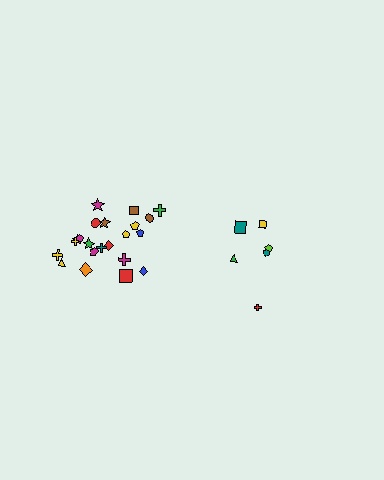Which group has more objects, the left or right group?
The left group.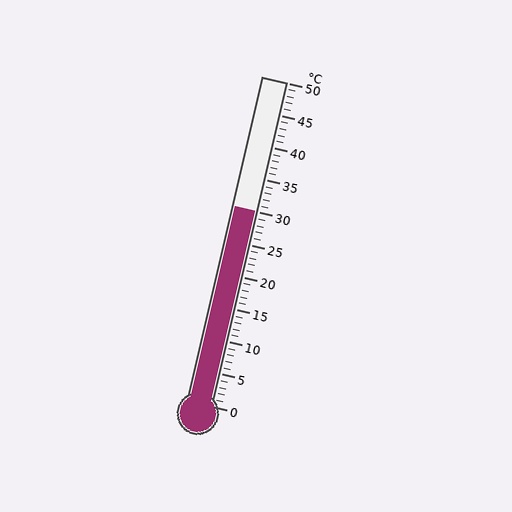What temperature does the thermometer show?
The thermometer shows approximately 30°C.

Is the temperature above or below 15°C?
The temperature is above 15°C.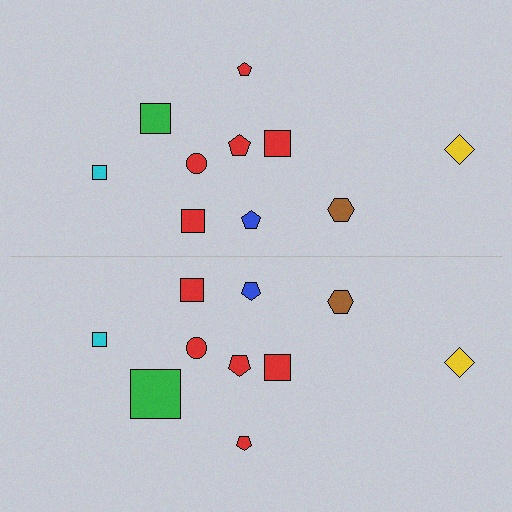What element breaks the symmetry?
The green square on the bottom side has a different size than its mirror counterpart.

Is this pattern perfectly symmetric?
No, the pattern is not perfectly symmetric. The green square on the bottom side has a different size than its mirror counterpart.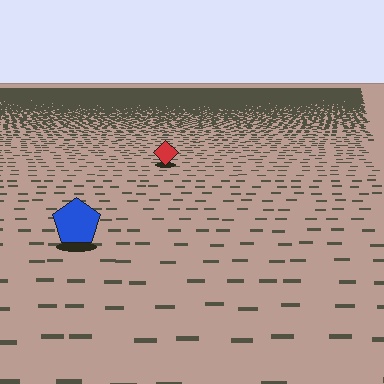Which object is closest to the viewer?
The blue pentagon is closest. The texture marks near it are larger and more spread out.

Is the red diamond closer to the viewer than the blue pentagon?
No. The blue pentagon is closer — you can tell from the texture gradient: the ground texture is coarser near it.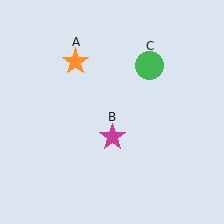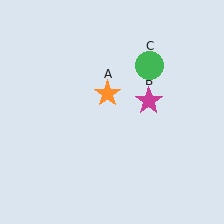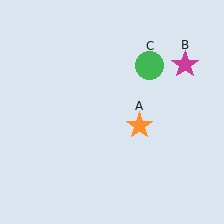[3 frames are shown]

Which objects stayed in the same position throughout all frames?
Green circle (object C) remained stationary.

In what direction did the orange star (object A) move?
The orange star (object A) moved down and to the right.